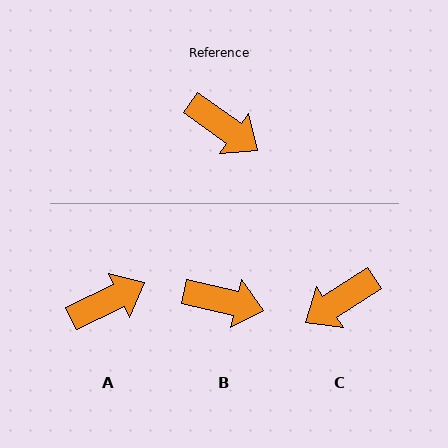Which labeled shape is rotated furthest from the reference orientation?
C, about 111 degrees away.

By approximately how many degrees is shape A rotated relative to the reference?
Approximately 62 degrees counter-clockwise.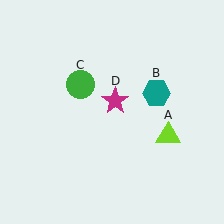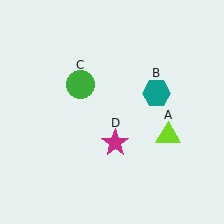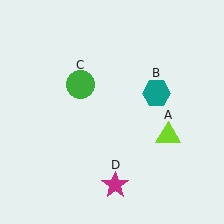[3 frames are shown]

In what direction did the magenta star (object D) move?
The magenta star (object D) moved down.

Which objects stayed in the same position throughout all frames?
Lime triangle (object A) and teal hexagon (object B) and green circle (object C) remained stationary.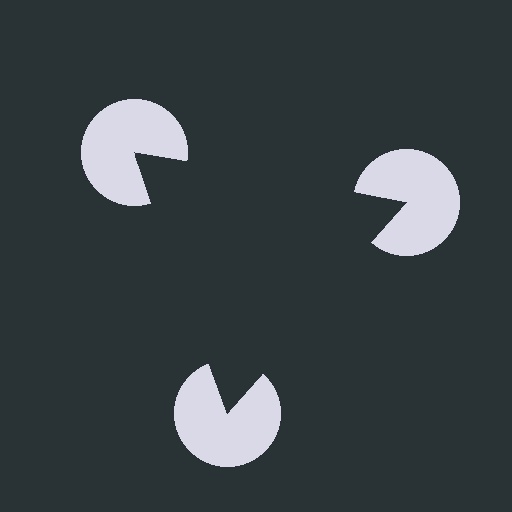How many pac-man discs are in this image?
There are 3 — one at each vertex of the illusory triangle.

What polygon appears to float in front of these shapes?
An illusory triangle — its edges are inferred from the aligned wedge cuts in the pac-man discs, not physically drawn.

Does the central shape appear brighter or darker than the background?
It typically appears slightly darker than the background, even though no actual brightness change is drawn.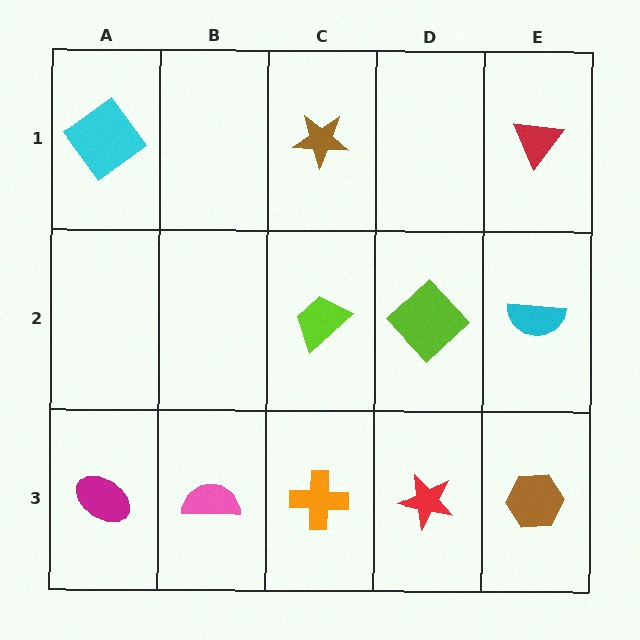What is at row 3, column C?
An orange cross.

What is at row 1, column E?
A red triangle.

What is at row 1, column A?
A cyan diamond.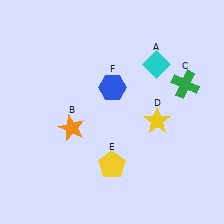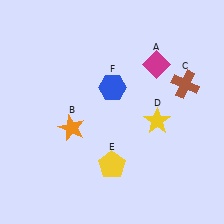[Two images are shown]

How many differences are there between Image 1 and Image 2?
There are 2 differences between the two images.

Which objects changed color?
A changed from cyan to magenta. C changed from green to brown.